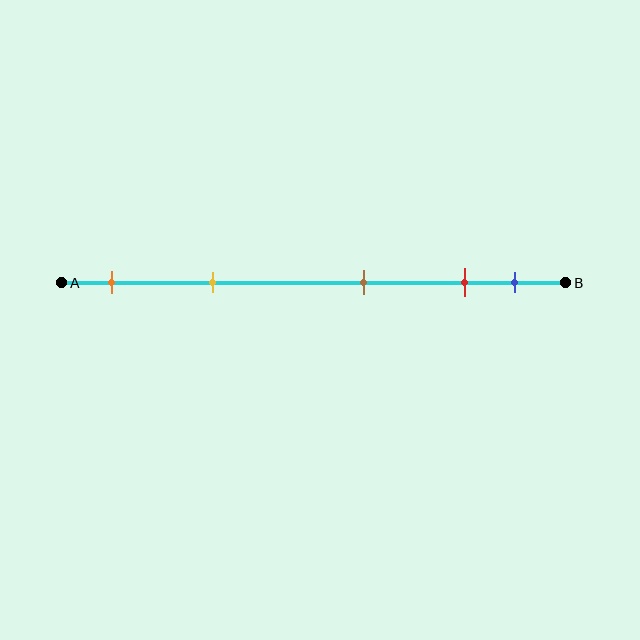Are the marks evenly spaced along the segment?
No, the marks are not evenly spaced.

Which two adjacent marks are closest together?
The red and blue marks are the closest adjacent pair.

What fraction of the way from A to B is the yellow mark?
The yellow mark is approximately 30% (0.3) of the way from A to B.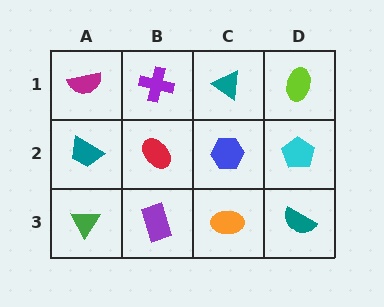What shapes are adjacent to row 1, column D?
A cyan pentagon (row 2, column D), a teal triangle (row 1, column C).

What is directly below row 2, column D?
A teal semicircle.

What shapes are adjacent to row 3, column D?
A cyan pentagon (row 2, column D), an orange ellipse (row 3, column C).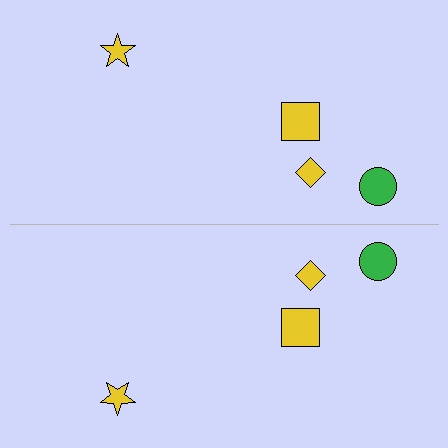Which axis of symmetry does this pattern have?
The pattern has a horizontal axis of symmetry running through the center of the image.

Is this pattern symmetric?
Yes, this pattern has bilateral (reflection) symmetry.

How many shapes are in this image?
There are 8 shapes in this image.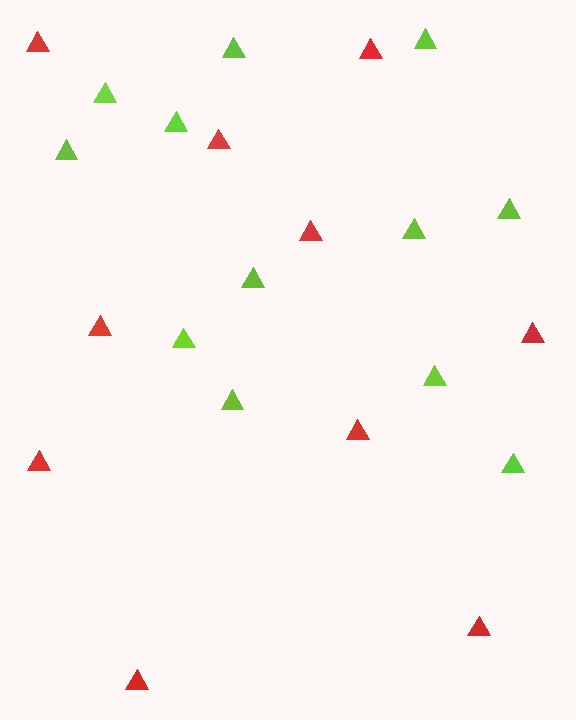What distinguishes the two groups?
There are 2 groups: one group of red triangles (10) and one group of lime triangles (12).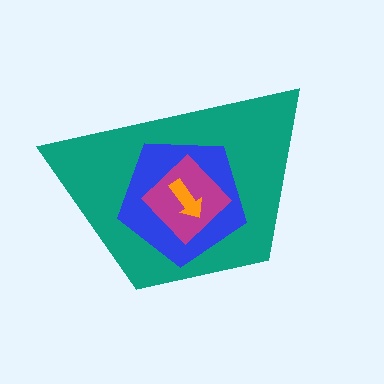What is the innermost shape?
The orange arrow.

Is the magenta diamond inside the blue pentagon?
Yes.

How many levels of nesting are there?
4.